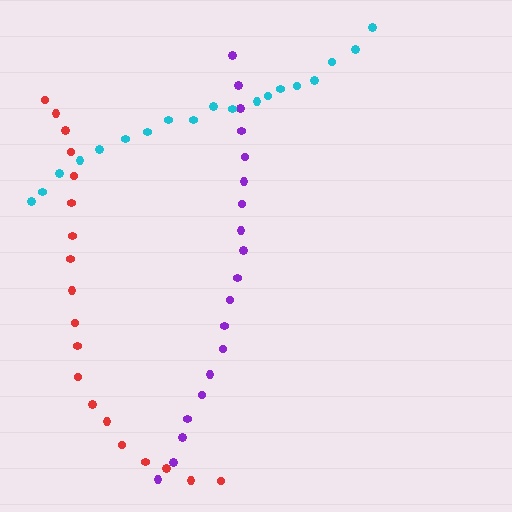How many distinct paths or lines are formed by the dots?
There are 3 distinct paths.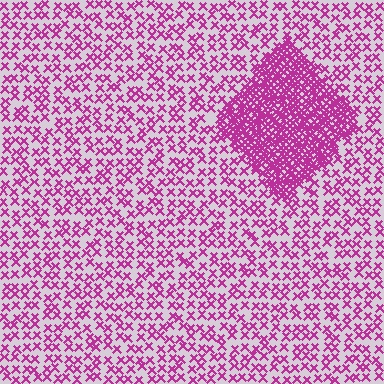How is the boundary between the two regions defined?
The boundary is defined by a change in element density (approximately 2.9x ratio). All elements are the same color, size, and shape.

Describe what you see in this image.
The image contains small magenta elements arranged at two different densities. A diamond-shaped region is visible where the elements are more densely packed than the surrounding area.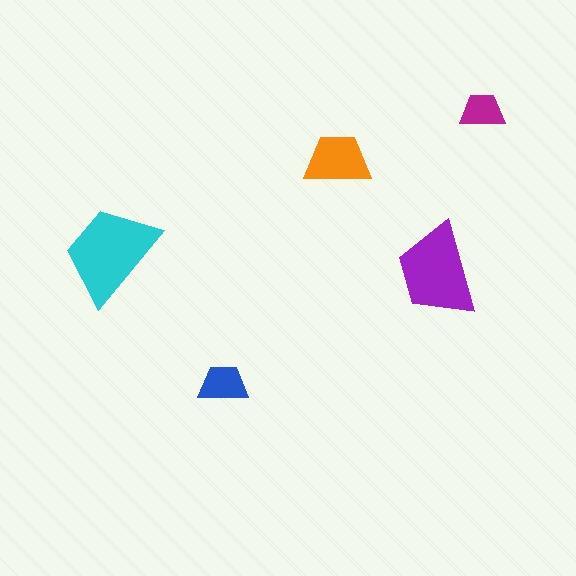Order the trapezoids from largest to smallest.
the cyan one, the purple one, the orange one, the blue one, the magenta one.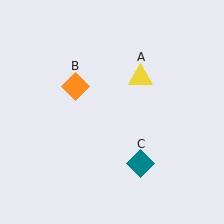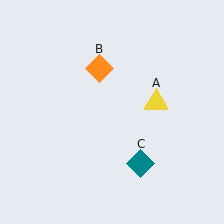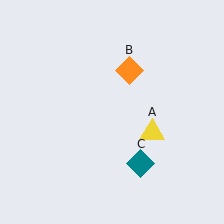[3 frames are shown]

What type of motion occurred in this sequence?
The yellow triangle (object A), orange diamond (object B) rotated clockwise around the center of the scene.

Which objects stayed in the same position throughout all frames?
Teal diamond (object C) remained stationary.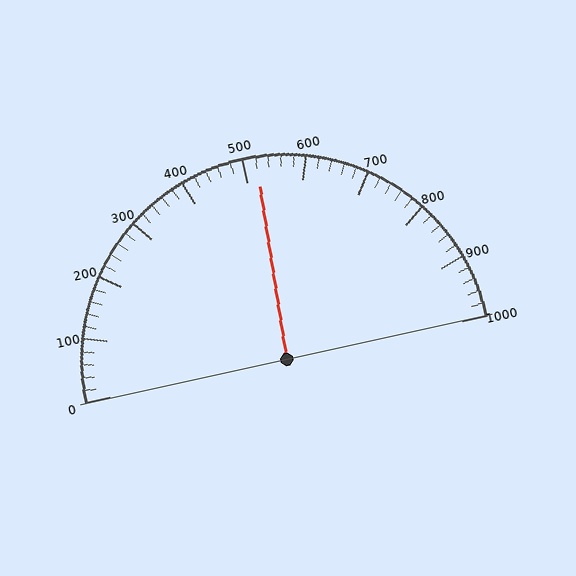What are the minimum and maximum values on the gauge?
The gauge ranges from 0 to 1000.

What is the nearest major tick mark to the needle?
The nearest major tick mark is 500.